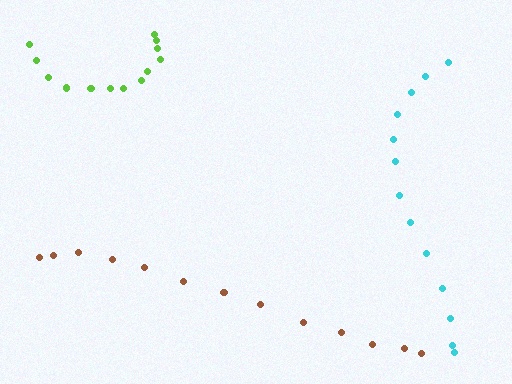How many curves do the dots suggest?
There are 3 distinct paths.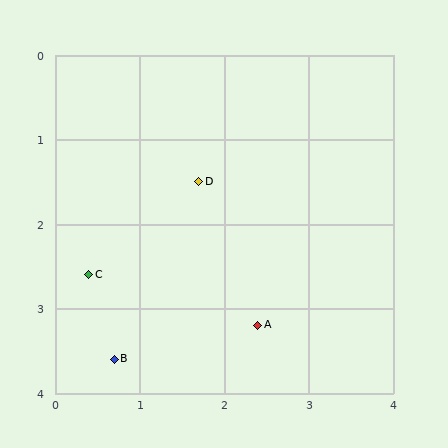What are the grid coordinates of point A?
Point A is at approximately (2.4, 3.2).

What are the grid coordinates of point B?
Point B is at approximately (0.7, 3.6).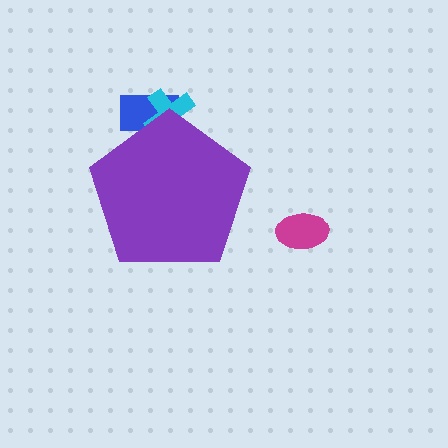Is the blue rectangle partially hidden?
Yes, the blue rectangle is partially hidden behind the purple pentagon.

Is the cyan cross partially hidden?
Yes, the cyan cross is partially hidden behind the purple pentagon.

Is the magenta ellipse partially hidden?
No, the magenta ellipse is fully visible.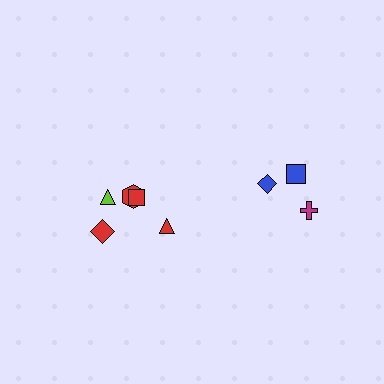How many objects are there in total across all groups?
There are 8 objects.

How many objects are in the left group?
There are 5 objects.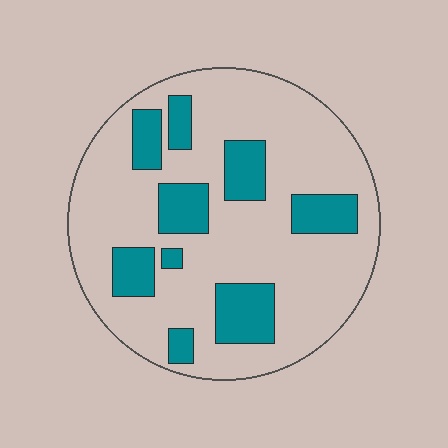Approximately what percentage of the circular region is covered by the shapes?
Approximately 25%.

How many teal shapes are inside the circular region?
9.